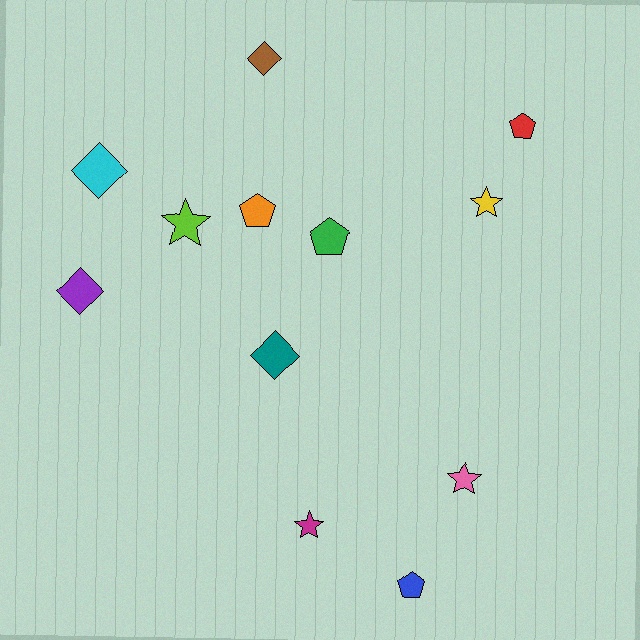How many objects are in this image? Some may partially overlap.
There are 12 objects.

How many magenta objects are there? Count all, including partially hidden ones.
There is 1 magenta object.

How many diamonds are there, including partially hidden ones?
There are 4 diamonds.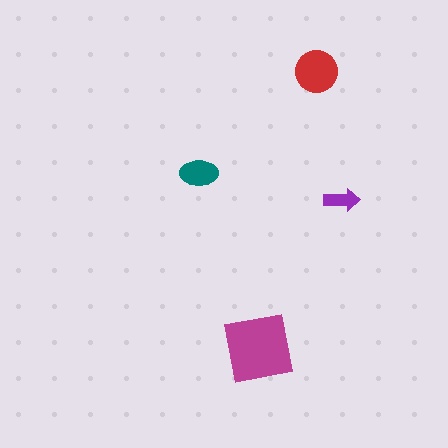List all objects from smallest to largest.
The purple arrow, the teal ellipse, the red circle, the magenta square.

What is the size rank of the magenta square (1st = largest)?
1st.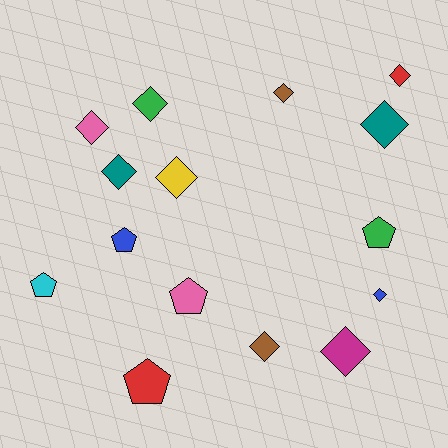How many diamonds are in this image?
There are 10 diamonds.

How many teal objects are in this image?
There are 2 teal objects.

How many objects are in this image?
There are 15 objects.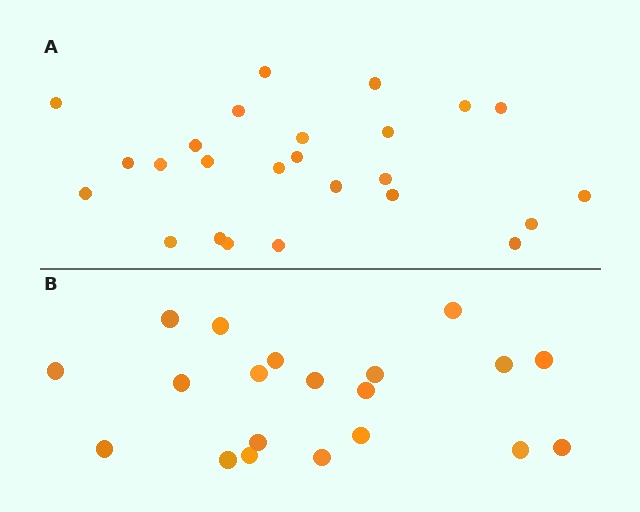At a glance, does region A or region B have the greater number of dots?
Region A (the top region) has more dots.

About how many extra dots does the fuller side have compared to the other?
Region A has about 5 more dots than region B.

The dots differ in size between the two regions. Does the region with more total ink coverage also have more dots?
No. Region B has more total ink coverage because its dots are larger, but region A actually contains more individual dots. Total area can be misleading — the number of items is what matters here.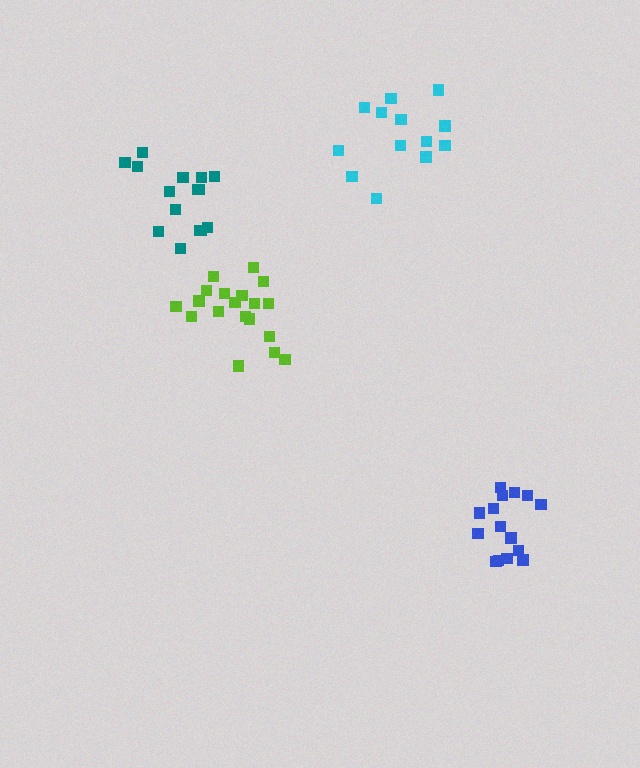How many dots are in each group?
Group 1: 15 dots, Group 2: 15 dots, Group 3: 19 dots, Group 4: 13 dots (62 total).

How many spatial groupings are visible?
There are 4 spatial groupings.